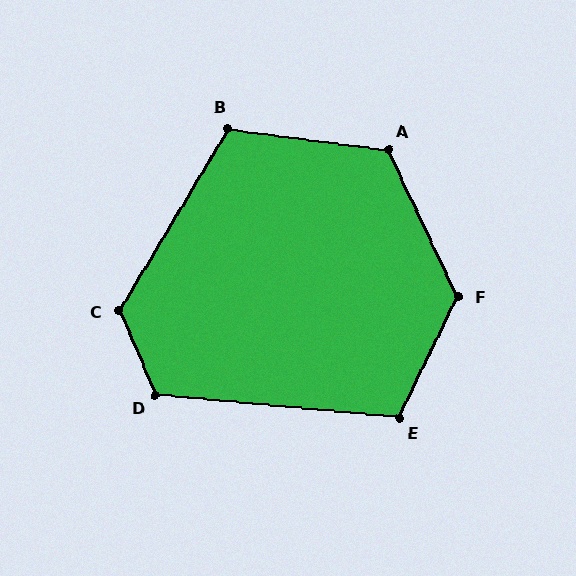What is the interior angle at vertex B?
Approximately 113 degrees (obtuse).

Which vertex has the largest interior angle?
F, at approximately 128 degrees.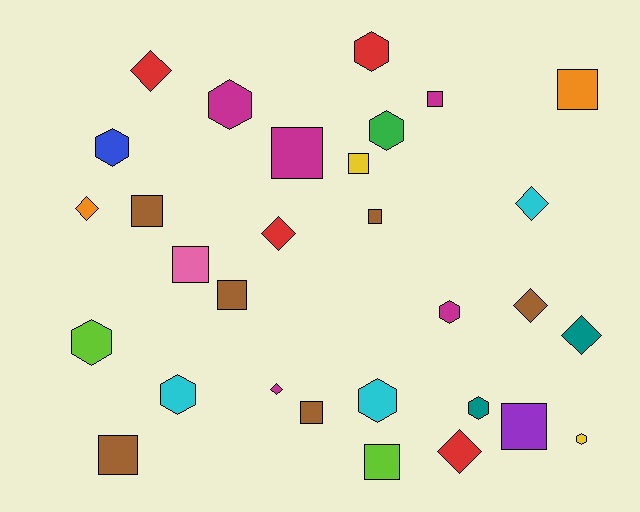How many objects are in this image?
There are 30 objects.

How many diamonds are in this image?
There are 8 diamonds.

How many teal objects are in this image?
There are 2 teal objects.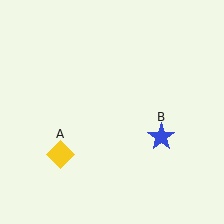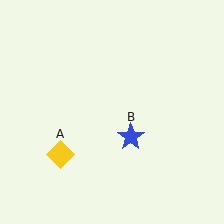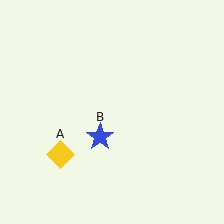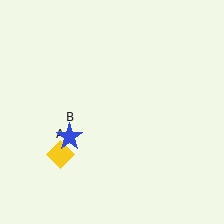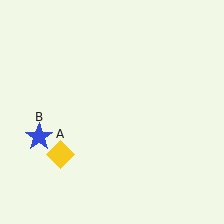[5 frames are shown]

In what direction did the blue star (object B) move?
The blue star (object B) moved left.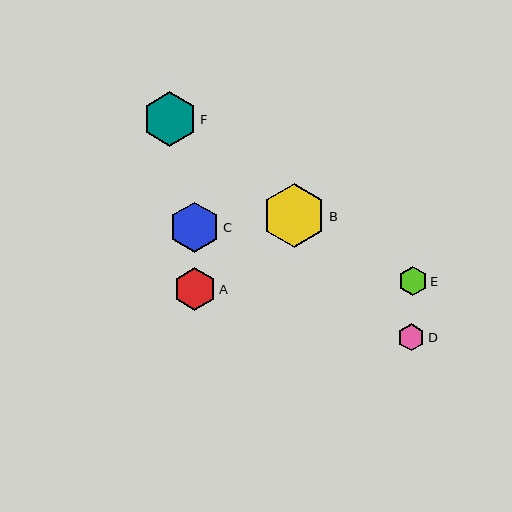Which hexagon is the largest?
Hexagon B is the largest with a size of approximately 64 pixels.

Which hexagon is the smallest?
Hexagon D is the smallest with a size of approximately 27 pixels.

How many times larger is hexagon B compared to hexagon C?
Hexagon B is approximately 1.3 times the size of hexagon C.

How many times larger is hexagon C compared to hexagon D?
Hexagon C is approximately 1.9 times the size of hexagon D.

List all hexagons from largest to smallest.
From largest to smallest: B, F, C, A, E, D.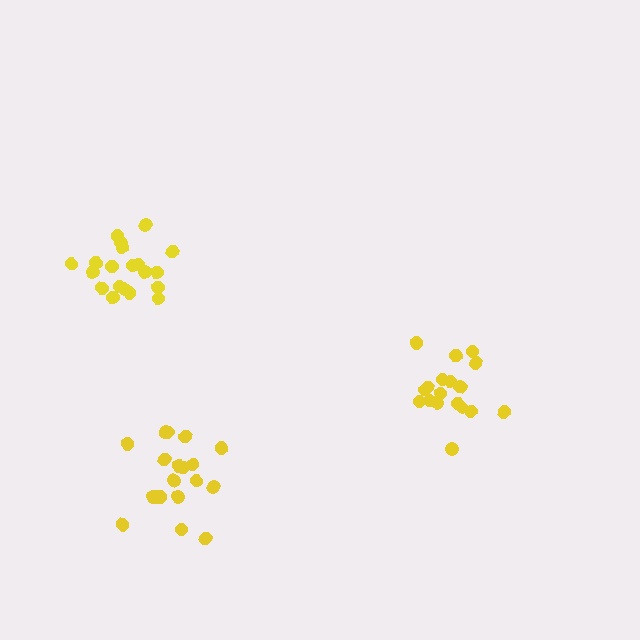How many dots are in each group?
Group 1: 19 dots, Group 2: 20 dots, Group 3: 18 dots (57 total).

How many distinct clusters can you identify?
There are 3 distinct clusters.